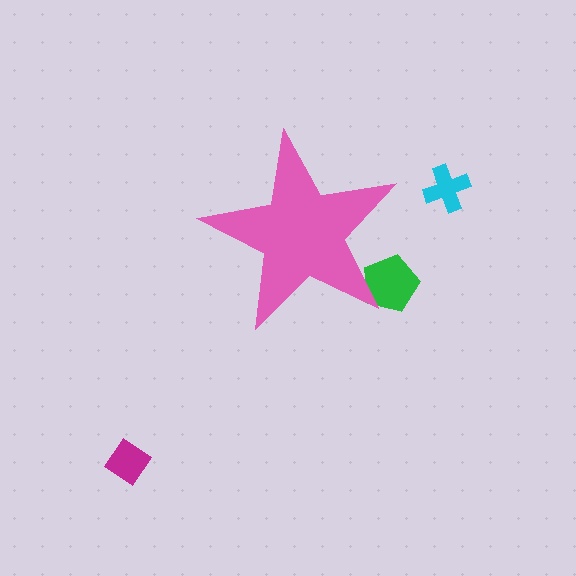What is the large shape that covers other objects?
A pink star.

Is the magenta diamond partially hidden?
No, the magenta diamond is fully visible.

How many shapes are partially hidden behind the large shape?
1 shape is partially hidden.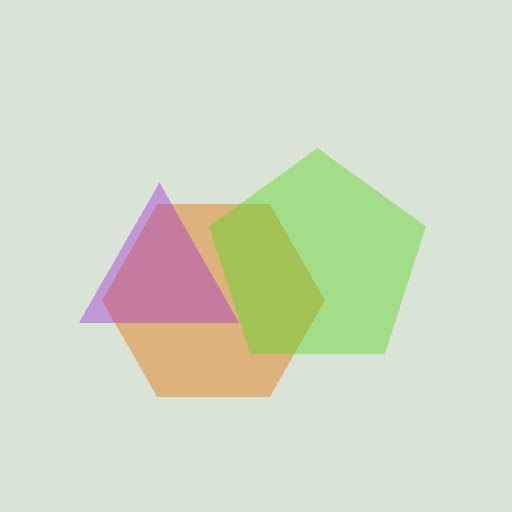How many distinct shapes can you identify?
There are 3 distinct shapes: an orange hexagon, a lime pentagon, a purple triangle.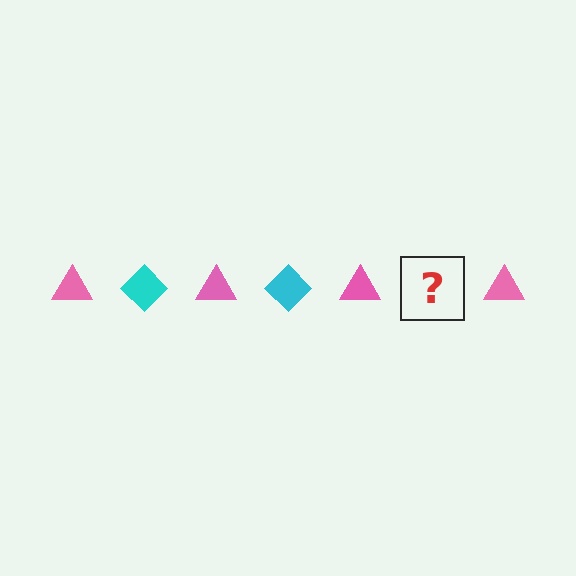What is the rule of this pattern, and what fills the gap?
The rule is that the pattern alternates between pink triangle and cyan diamond. The gap should be filled with a cyan diamond.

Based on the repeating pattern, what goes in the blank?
The blank should be a cyan diamond.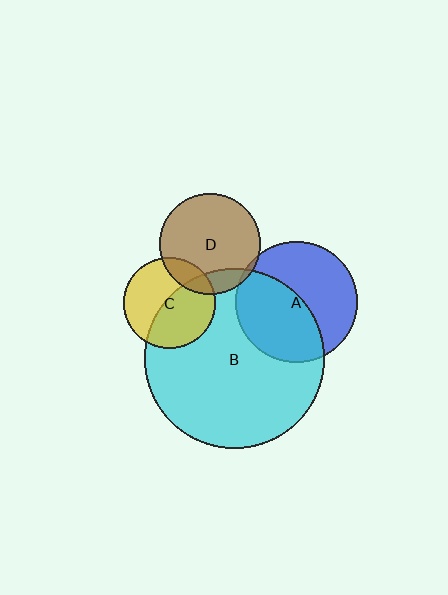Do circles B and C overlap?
Yes.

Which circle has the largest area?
Circle B (cyan).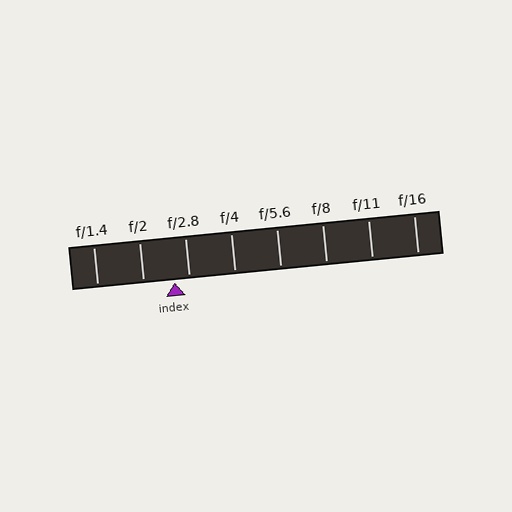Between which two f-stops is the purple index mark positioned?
The index mark is between f/2 and f/2.8.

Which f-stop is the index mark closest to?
The index mark is closest to f/2.8.